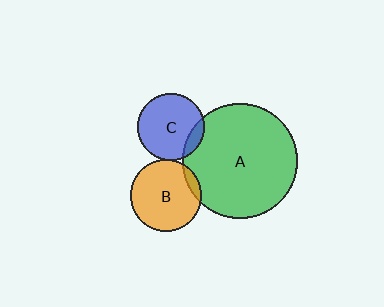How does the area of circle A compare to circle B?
Approximately 2.6 times.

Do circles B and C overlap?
Yes.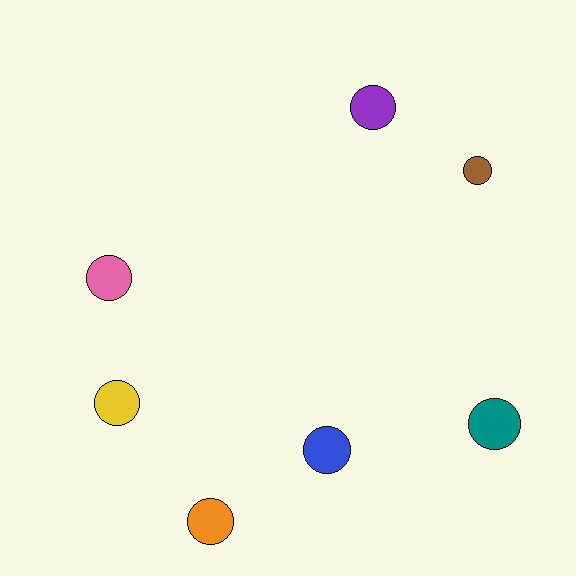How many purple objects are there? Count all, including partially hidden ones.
There is 1 purple object.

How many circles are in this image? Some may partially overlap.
There are 7 circles.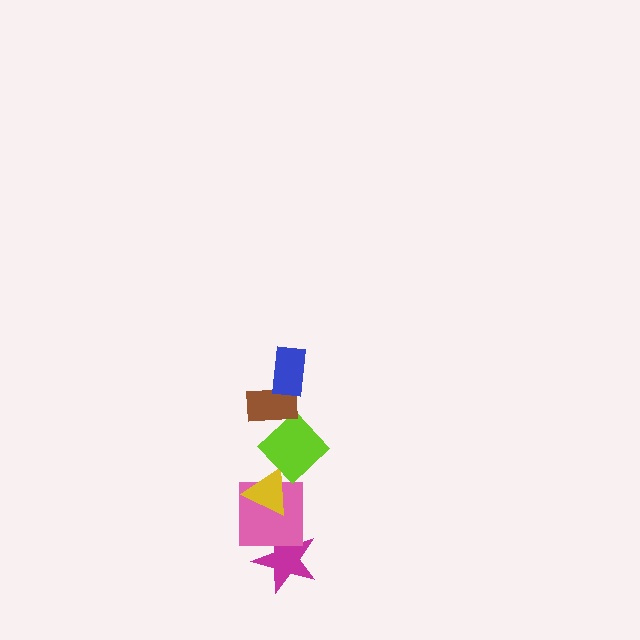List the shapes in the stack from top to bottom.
From top to bottom: the blue rectangle, the brown rectangle, the lime diamond, the yellow triangle, the pink square, the magenta star.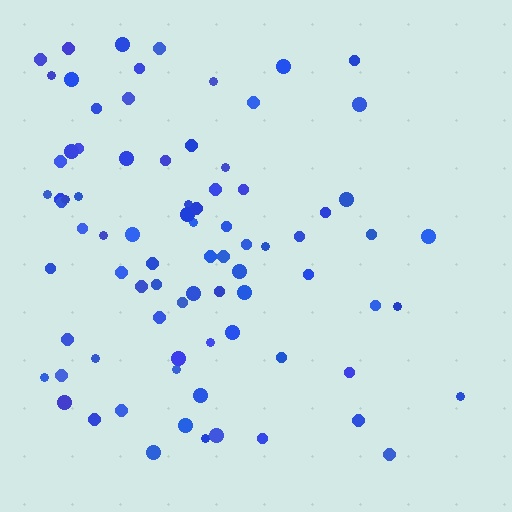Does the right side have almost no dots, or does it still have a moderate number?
Still a moderate number, just noticeably fewer than the left.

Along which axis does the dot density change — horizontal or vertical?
Horizontal.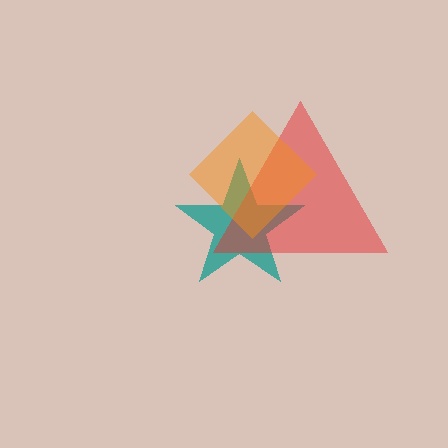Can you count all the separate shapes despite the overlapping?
Yes, there are 3 separate shapes.